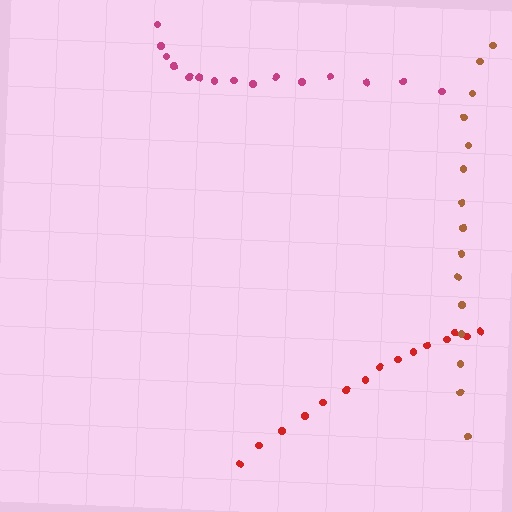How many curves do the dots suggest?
There are 3 distinct paths.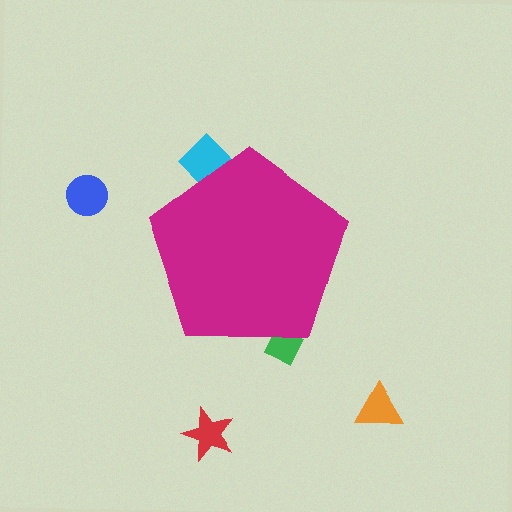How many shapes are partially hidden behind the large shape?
2 shapes are partially hidden.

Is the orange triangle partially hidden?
No, the orange triangle is fully visible.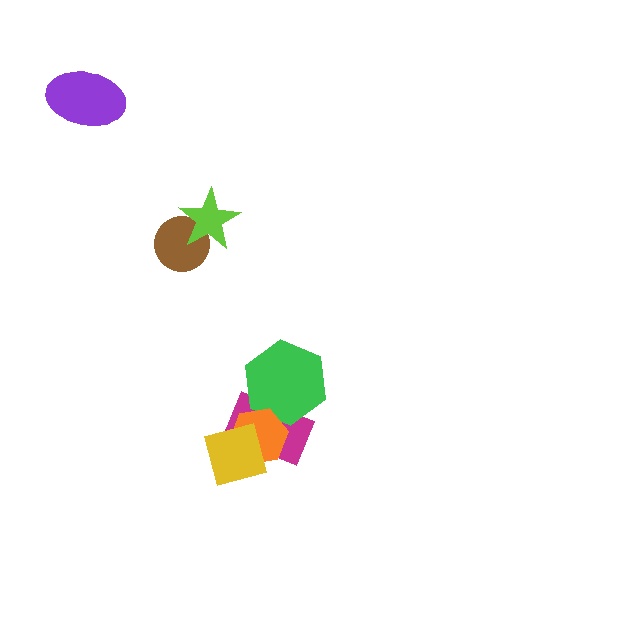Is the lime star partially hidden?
No, no other shape covers it.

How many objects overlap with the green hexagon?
2 objects overlap with the green hexagon.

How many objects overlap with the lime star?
1 object overlaps with the lime star.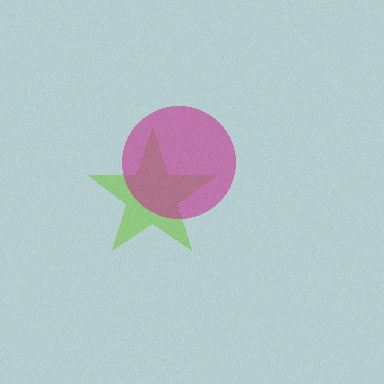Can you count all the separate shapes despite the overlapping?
Yes, there are 2 separate shapes.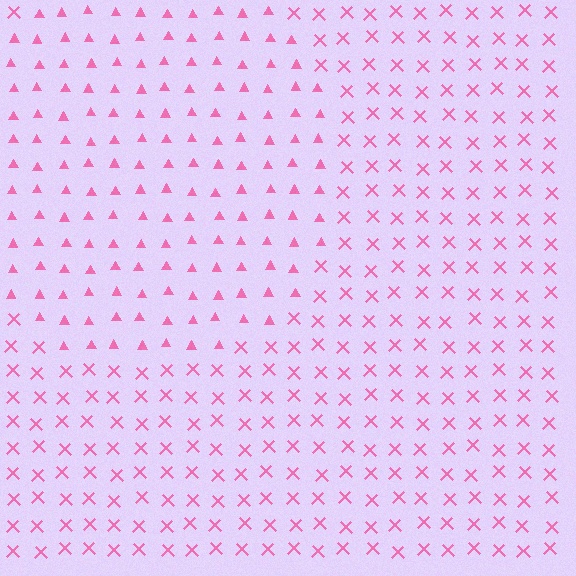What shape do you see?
I see a circle.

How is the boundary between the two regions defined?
The boundary is defined by a change in element shape: triangles inside vs. X marks outside. All elements share the same color and spacing.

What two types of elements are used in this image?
The image uses triangles inside the circle region and X marks outside it.